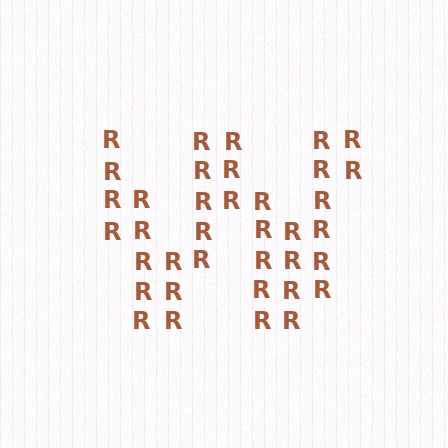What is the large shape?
The large shape is the letter W.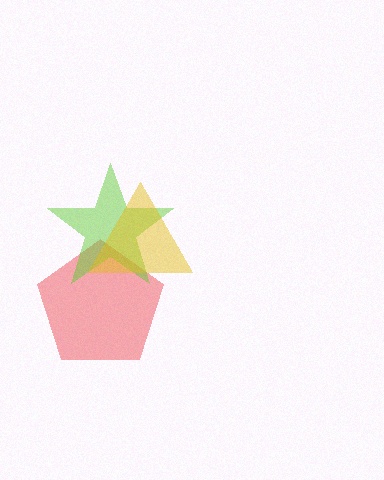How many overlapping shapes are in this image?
There are 3 overlapping shapes in the image.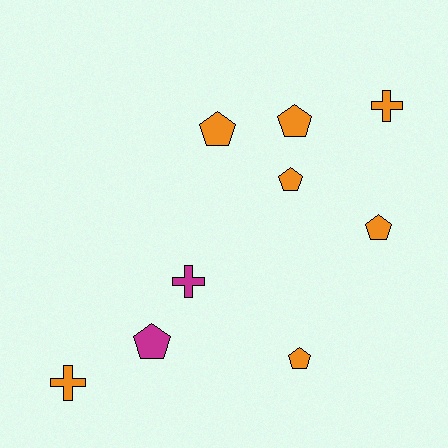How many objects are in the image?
There are 9 objects.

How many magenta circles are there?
There are no magenta circles.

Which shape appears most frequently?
Pentagon, with 6 objects.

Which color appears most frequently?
Orange, with 7 objects.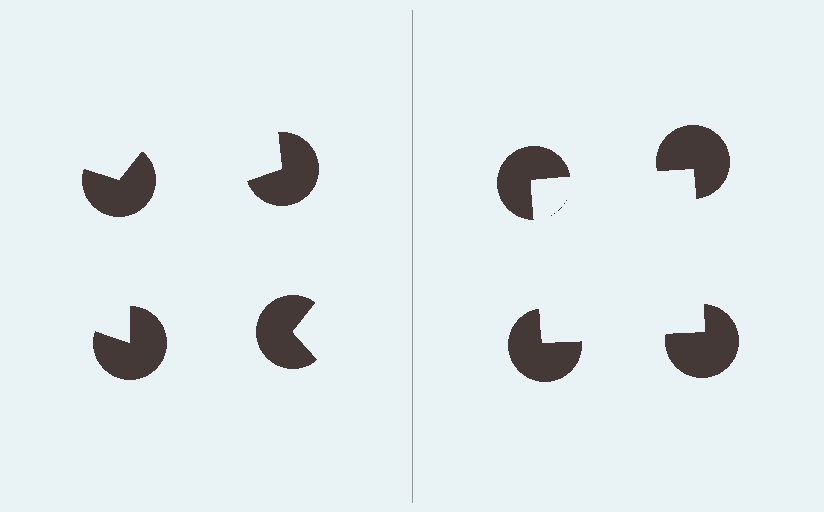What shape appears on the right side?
An illusory square.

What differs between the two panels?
The pac-man discs are positioned identically on both sides; only the wedge orientations differ. On the right they align to a square; on the left they are misaligned.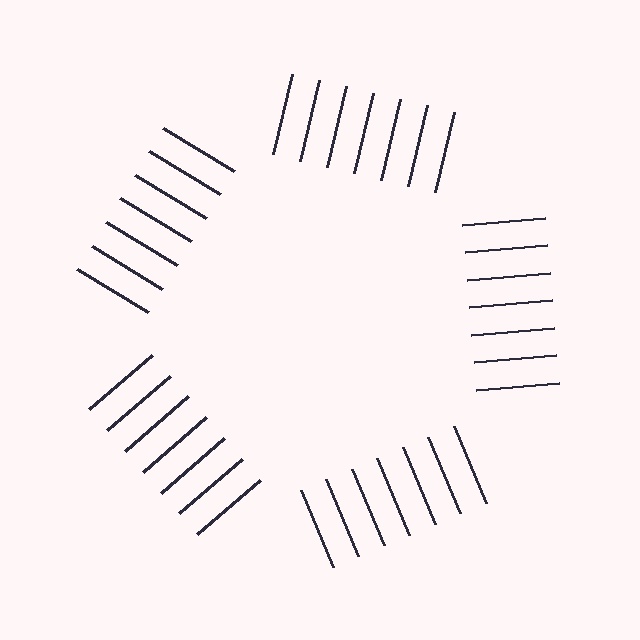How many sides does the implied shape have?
5 sides — the line-ends trace a pentagon.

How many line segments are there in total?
35 — 7 along each of the 5 edges.